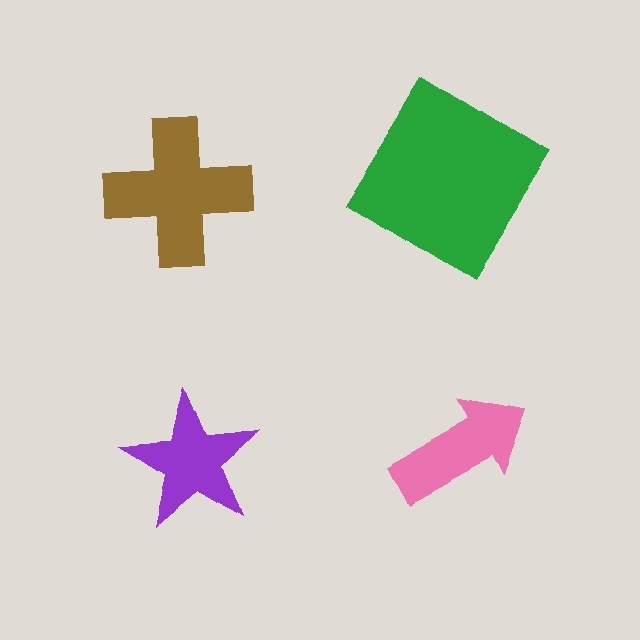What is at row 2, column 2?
A pink arrow.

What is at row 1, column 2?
A green diamond.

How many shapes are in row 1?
2 shapes.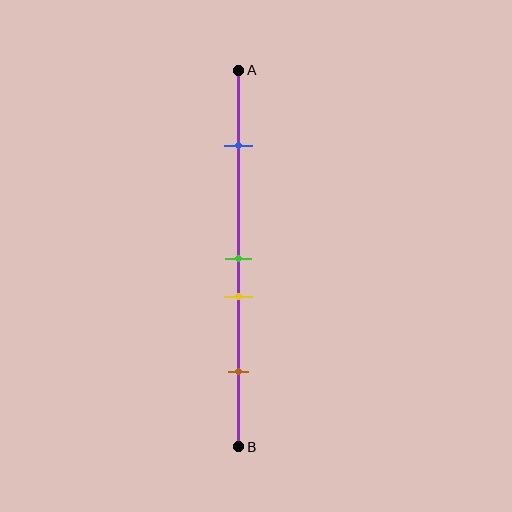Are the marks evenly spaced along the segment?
No, the marks are not evenly spaced.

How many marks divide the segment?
There are 4 marks dividing the segment.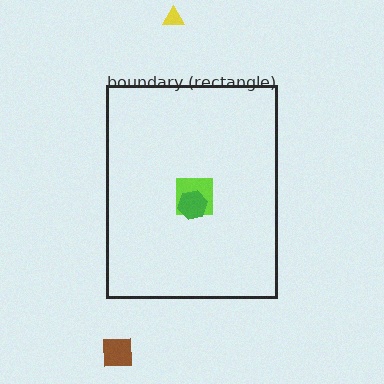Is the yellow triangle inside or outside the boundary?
Outside.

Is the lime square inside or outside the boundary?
Inside.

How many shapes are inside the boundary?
2 inside, 2 outside.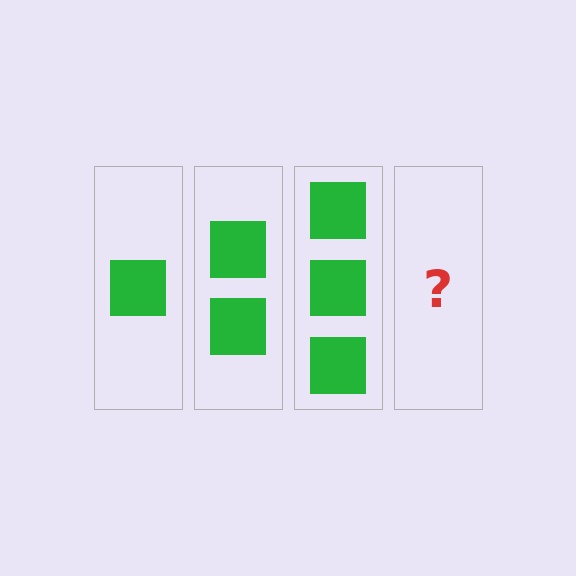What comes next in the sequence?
The next element should be 4 squares.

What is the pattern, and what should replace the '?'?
The pattern is that each step adds one more square. The '?' should be 4 squares.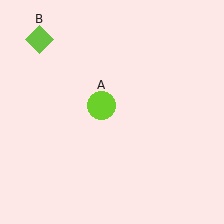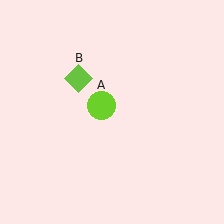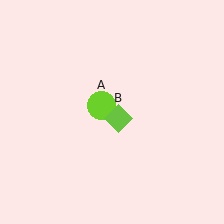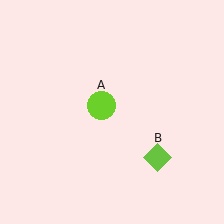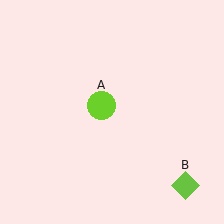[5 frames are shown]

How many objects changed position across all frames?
1 object changed position: lime diamond (object B).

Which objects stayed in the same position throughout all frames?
Lime circle (object A) remained stationary.